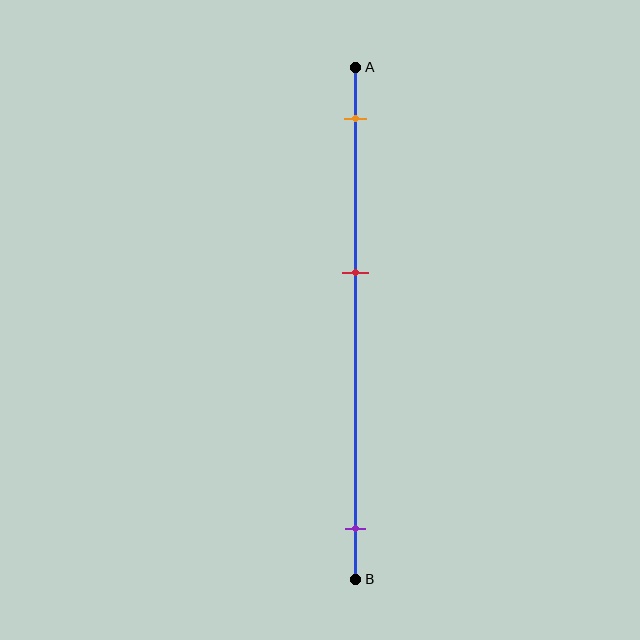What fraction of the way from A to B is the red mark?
The red mark is approximately 40% (0.4) of the way from A to B.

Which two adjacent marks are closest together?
The orange and red marks are the closest adjacent pair.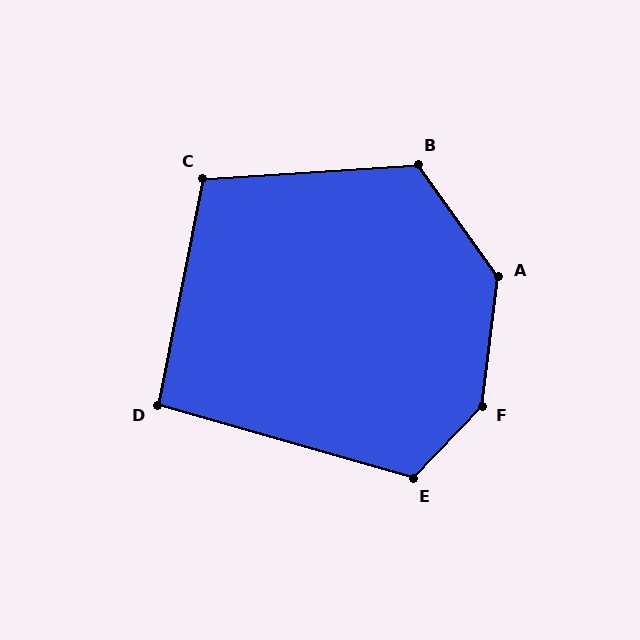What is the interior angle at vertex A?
Approximately 137 degrees (obtuse).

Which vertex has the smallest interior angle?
D, at approximately 95 degrees.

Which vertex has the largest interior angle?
F, at approximately 143 degrees.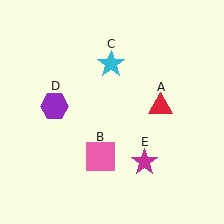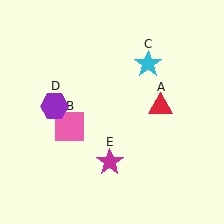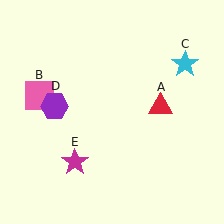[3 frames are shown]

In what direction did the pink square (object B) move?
The pink square (object B) moved up and to the left.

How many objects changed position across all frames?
3 objects changed position: pink square (object B), cyan star (object C), magenta star (object E).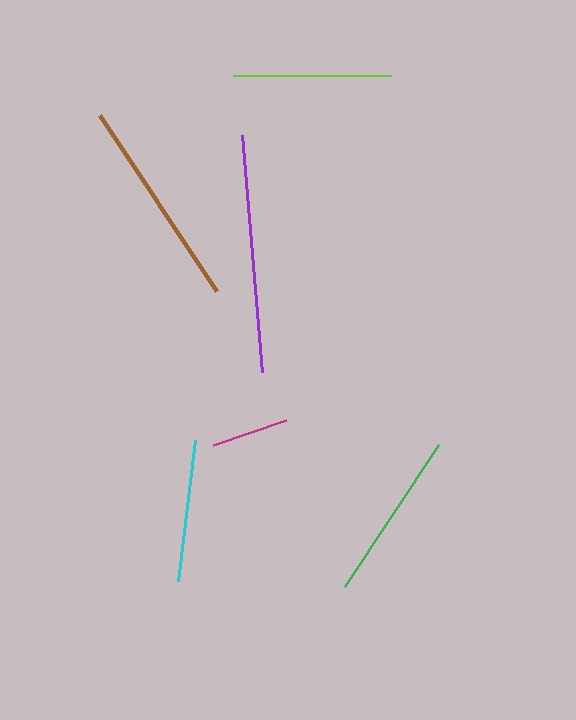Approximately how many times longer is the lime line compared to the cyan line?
The lime line is approximately 1.1 times the length of the cyan line.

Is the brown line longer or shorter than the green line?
The brown line is longer than the green line.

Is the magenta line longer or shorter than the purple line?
The purple line is longer than the magenta line.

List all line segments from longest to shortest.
From longest to shortest: purple, brown, green, lime, cyan, magenta.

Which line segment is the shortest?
The magenta line is the shortest at approximately 77 pixels.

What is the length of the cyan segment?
The cyan segment is approximately 142 pixels long.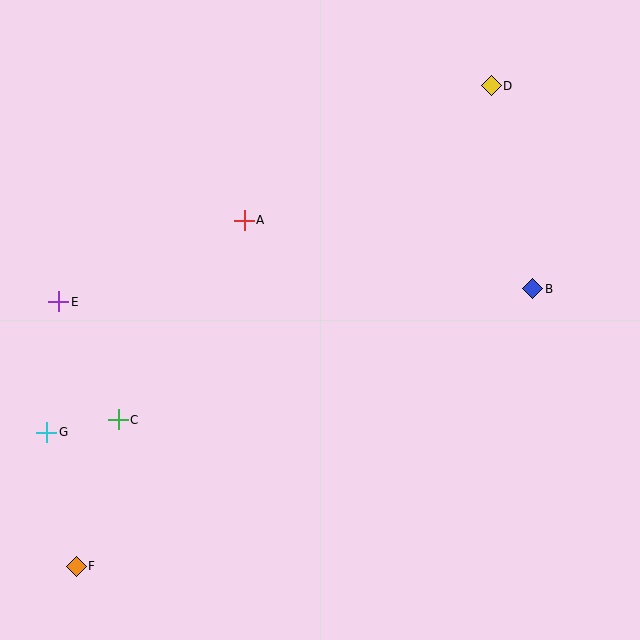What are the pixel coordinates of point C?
Point C is at (118, 420).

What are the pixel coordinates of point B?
Point B is at (533, 289).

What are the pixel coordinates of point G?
Point G is at (47, 432).